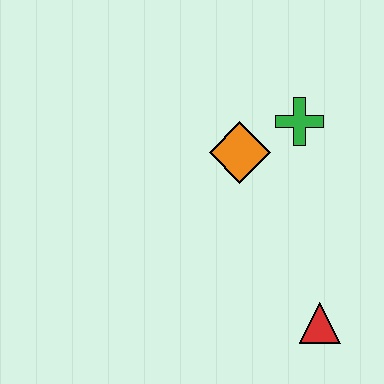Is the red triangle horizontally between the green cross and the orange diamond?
No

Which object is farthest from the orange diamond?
The red triangle is farthest from the orange diamond.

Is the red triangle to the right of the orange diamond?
Yes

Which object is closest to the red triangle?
The orange diamond is closest to the red triangle.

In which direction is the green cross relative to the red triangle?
The green cross is above the red triangle.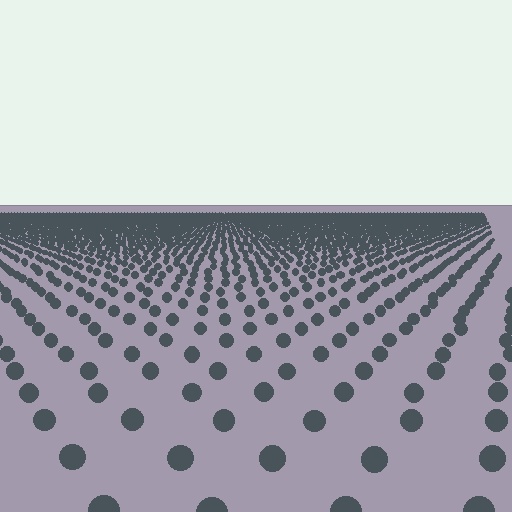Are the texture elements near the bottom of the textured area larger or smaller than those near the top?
Larger. Near the bottom, elements are closer to the viewer and appear at a bigger on-screen size.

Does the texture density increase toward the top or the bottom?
Density increases toward the top.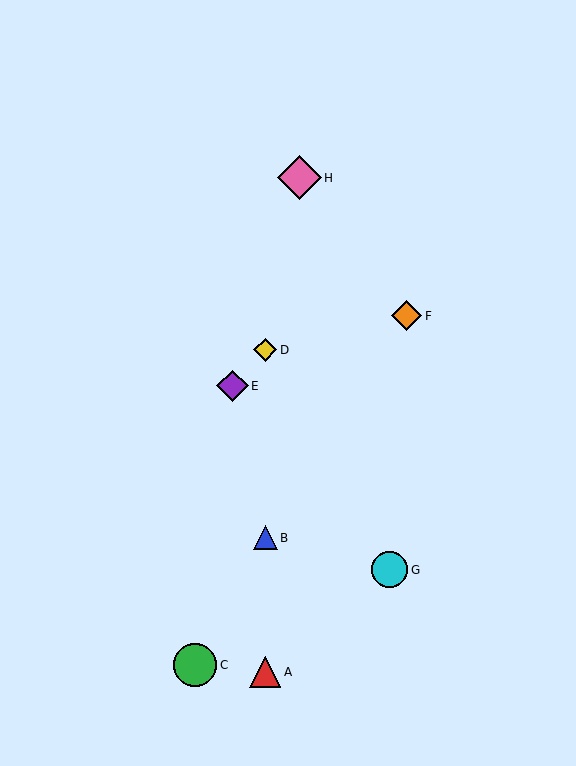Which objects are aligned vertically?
Objects A, B, D are aligned vertically.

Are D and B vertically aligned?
Yes, both are at x≈265.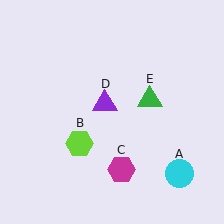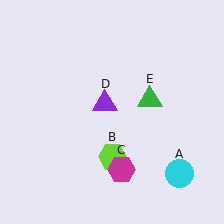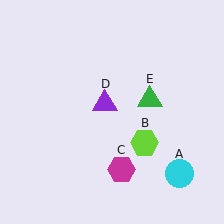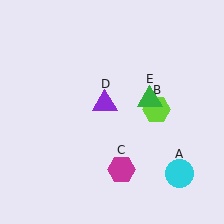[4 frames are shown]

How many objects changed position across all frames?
1 object changed position: lime hexagon (object B).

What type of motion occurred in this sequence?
The lime hexagon (object B) rotated counterclockwise around the center of the scene.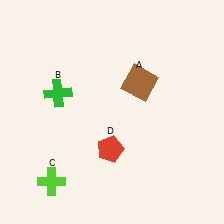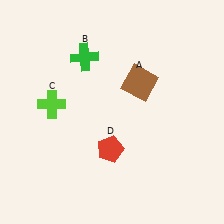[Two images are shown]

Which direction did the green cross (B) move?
The green cross (B) moved up.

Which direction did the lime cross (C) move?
The lime cross (C) moved up.